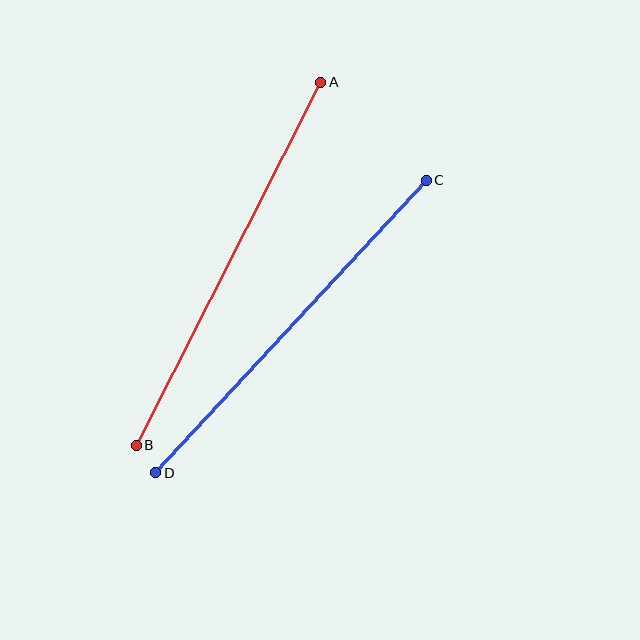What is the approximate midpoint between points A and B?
The midpoint is at approximately (228, 264) pixels.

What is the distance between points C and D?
The distance is approximately 398 pixels.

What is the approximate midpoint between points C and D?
The midpoint is at approximately (291, 327) pixels.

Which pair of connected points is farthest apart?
Points A and B are farthest apart.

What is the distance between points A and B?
The distance is approximately 407 pixels.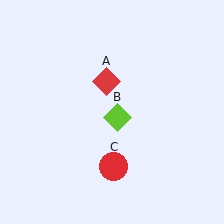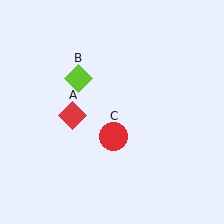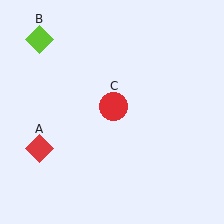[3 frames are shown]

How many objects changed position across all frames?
3 objects changed position: red diamond (object A), lime diamond (object B), red circle (object C).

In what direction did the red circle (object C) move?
The red circle (object C) moved up.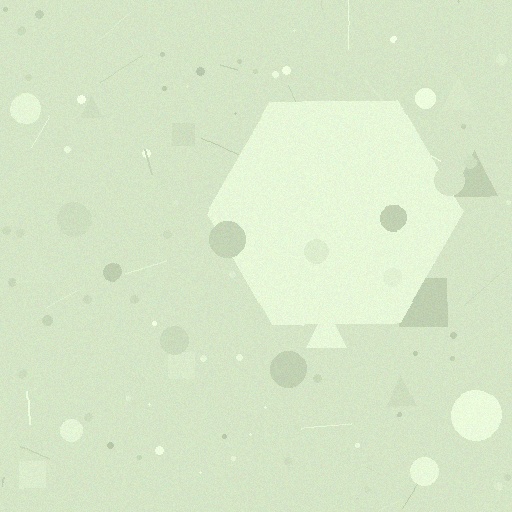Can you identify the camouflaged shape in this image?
The camouflaged shape is a hexagon.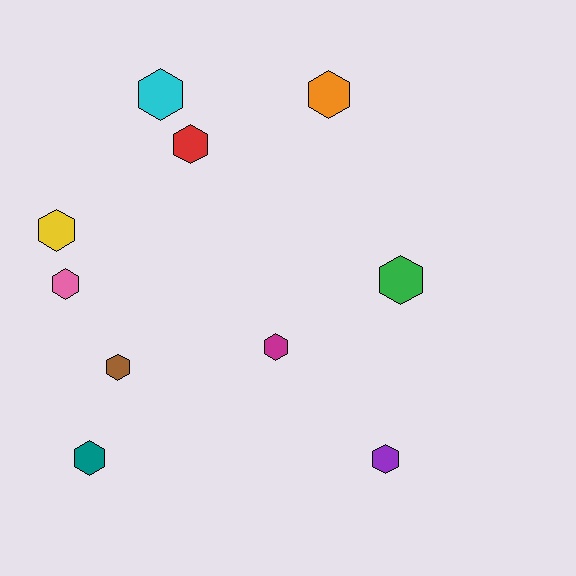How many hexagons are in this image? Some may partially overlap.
There are 10 hexagons.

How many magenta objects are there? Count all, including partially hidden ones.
There is 1 magenta object.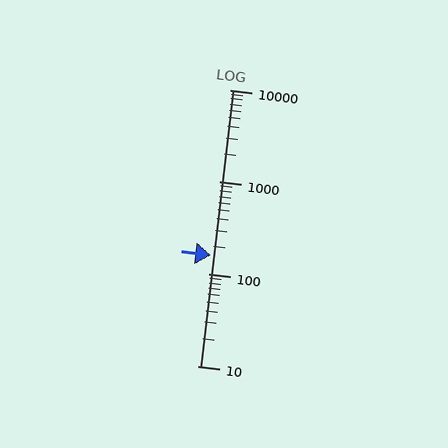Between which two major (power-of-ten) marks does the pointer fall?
The pointer is between 100 and 1000.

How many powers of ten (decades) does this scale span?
The scale spans 3 decades, from 10 to 10000.